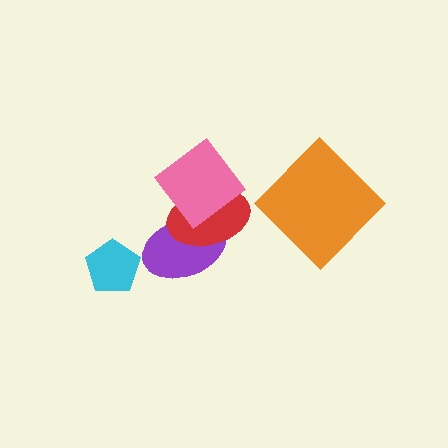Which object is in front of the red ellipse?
The pink diamond is in front of the red ellipse.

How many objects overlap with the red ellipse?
2 objects overlap with the red ellipse.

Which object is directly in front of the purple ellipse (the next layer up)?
The red ellipse is directly in front of the purple ellipse.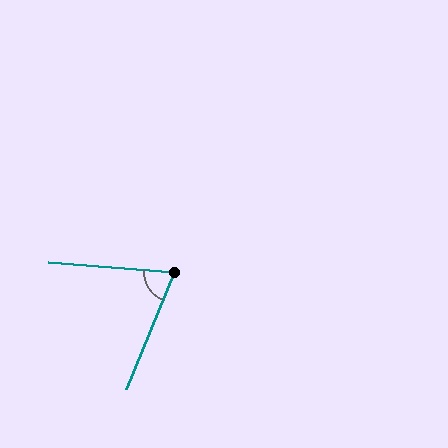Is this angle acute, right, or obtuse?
It is acute.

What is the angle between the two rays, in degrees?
Approximately 72 degrees.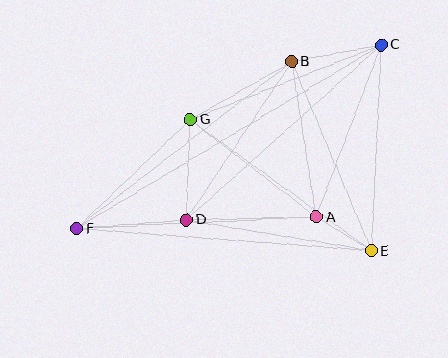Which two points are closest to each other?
Points A and E are closest to each other.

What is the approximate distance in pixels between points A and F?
The distance between A and F is approximately 240 pixels.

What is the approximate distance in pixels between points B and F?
The distance between B and F is approximately 272 pixels.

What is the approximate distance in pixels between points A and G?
The distance between A and G is approximately 160 pixels.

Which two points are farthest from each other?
Points C and F are farthest from each other.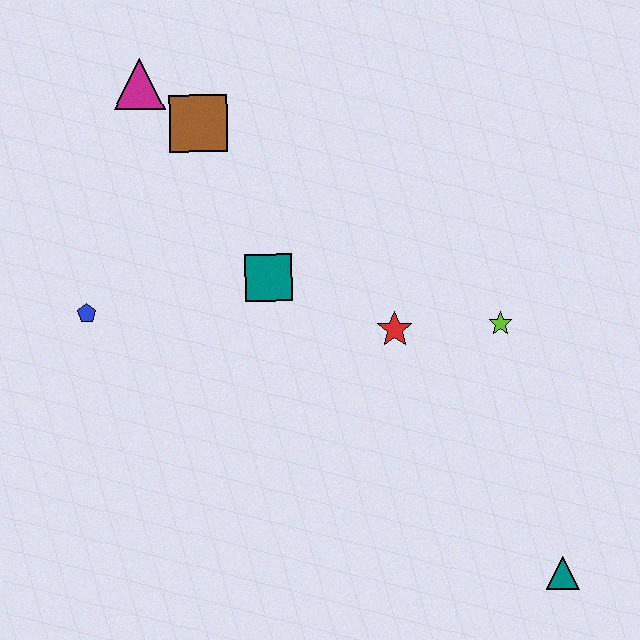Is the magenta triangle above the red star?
Yes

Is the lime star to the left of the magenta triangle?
No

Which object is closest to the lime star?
The red star is closest to the lime star.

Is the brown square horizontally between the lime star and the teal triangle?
No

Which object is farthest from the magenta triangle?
The teal triangle is farthest from the magenta triangle.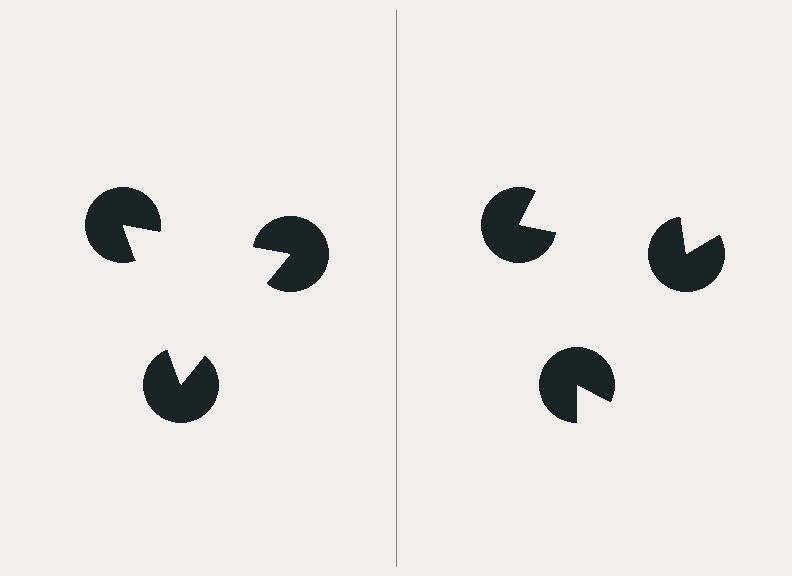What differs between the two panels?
The pac-man discs are positioned identically on both sides; only the wedge orientations differ. On the left they align to a triangle; on the right they are misaligned.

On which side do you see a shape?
An illusory triangle appears on the left side. On the right side the wedge cuts are rotated, so no coherent shape forms.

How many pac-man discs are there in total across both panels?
6 — 3 on each side.